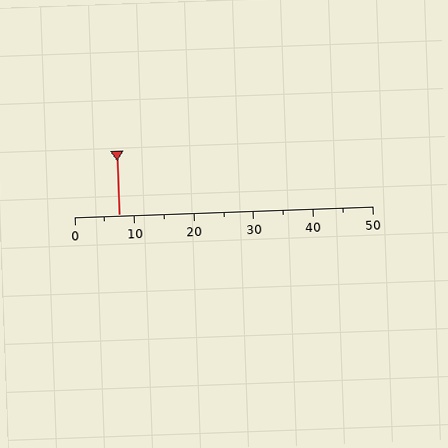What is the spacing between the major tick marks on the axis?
The major ticks are spaced 10 apart.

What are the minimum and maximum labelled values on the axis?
The axis runs from 0 to 50.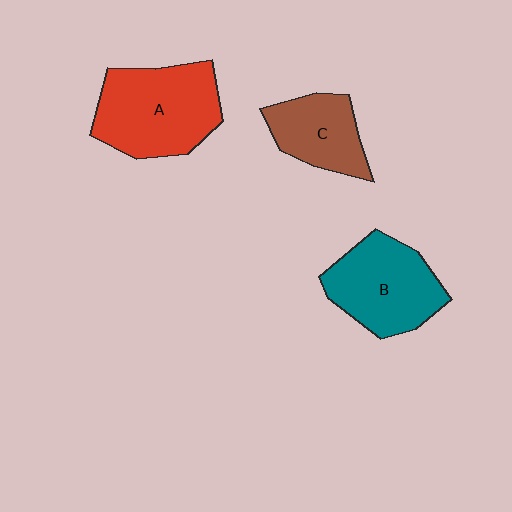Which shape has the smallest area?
Shape C (brown).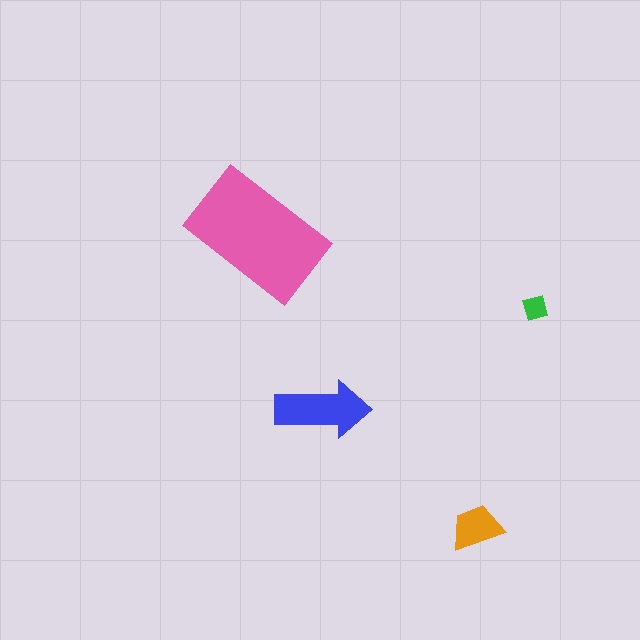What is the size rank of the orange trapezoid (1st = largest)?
3rd.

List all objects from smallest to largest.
The green diamond, the orange trapezoid, the blue arrow, the pink rectangle.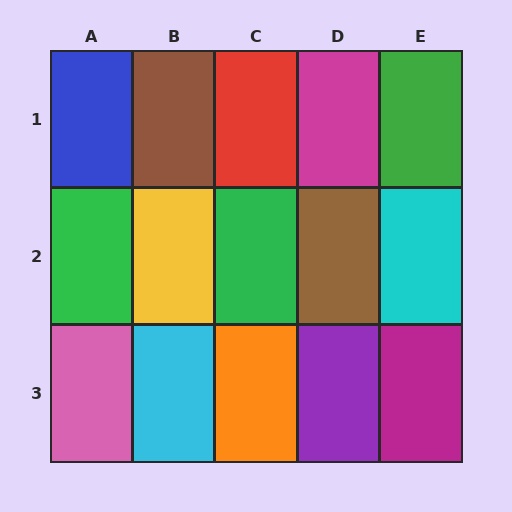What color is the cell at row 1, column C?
Red.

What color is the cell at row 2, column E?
Cyan.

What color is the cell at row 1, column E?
Green.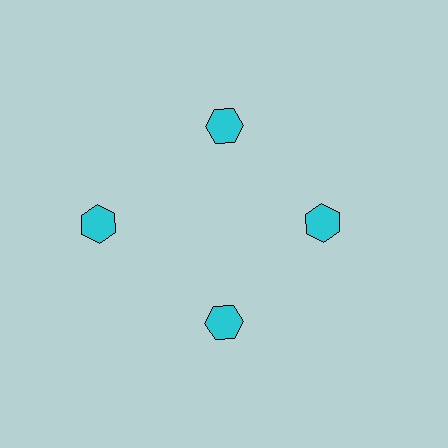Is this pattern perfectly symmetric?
No. The 4 cyan hexagons are arranged in a ring, but one element near the 9 o'clock position is pushed outward from the center, breaking the 4-fold rotational symmetry.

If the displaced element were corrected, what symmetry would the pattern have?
It would have 4-fold rotational symmetry — the pattern would map onto itself every 90 degrees.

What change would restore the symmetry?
The symmetry would be restored by moving it inward, back onto the ring so that all 4 hexagons sit at equal angles and equal distance from the center.